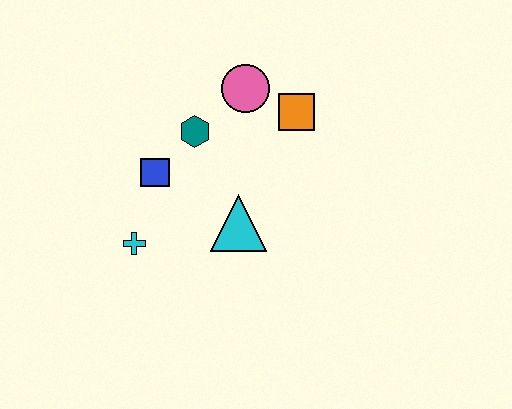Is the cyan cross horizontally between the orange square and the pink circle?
No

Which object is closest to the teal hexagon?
The blue square is closest to the teal hexagon.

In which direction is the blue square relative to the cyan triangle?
The blue square is to the left of the cyan triangle.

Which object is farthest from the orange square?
The cyan cross is farthest from the orange square.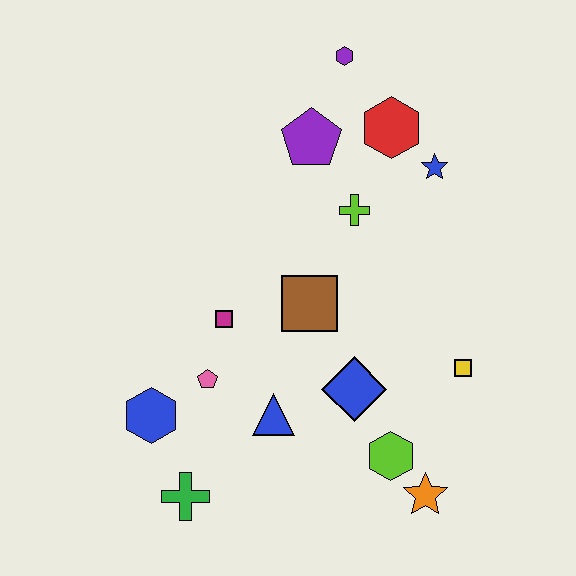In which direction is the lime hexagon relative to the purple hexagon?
The lime hexagon is below the purple hexagon.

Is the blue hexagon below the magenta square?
Yes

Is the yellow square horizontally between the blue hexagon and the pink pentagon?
No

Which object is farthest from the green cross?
The purple hexagon is farthest from the green cross.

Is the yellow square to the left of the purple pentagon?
No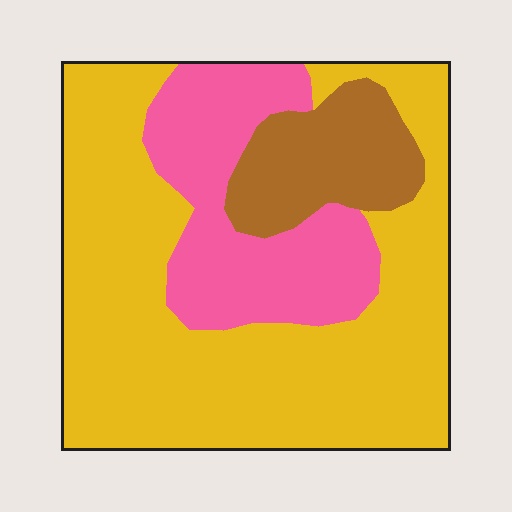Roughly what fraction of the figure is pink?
Pink takes up about one quarter (1/4) of the figure.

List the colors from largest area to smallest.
From largest to smallest: yellow, pink, brown.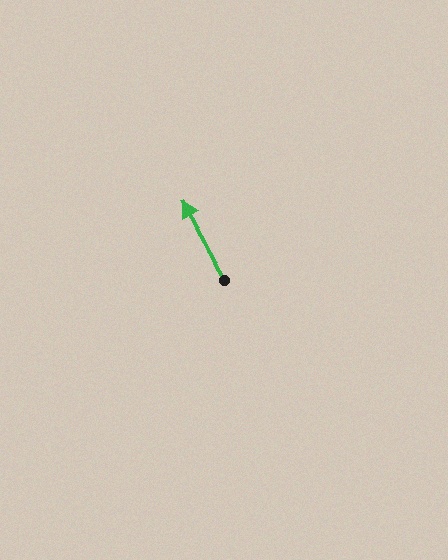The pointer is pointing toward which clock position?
Roughly 11 o'clock.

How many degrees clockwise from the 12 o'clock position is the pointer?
Approximately 331 degrees.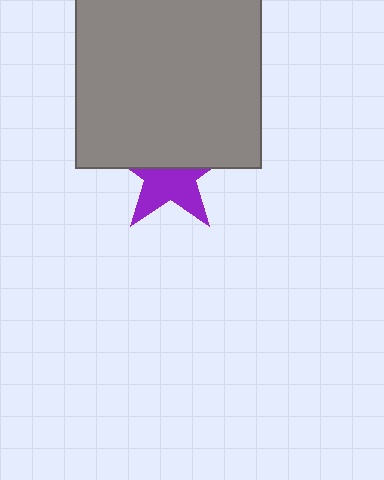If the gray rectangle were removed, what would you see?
You would see the complete purple star.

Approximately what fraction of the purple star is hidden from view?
Roughly 49% of the purple star is hidden behind the gray rectangle.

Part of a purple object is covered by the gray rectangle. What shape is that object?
It is a star.